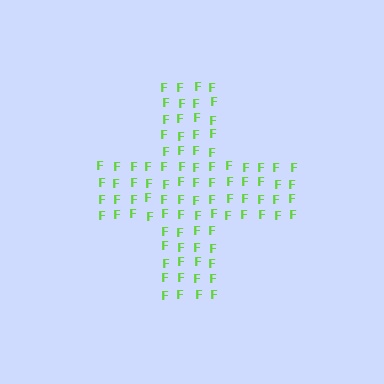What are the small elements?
The small elements are letter F's.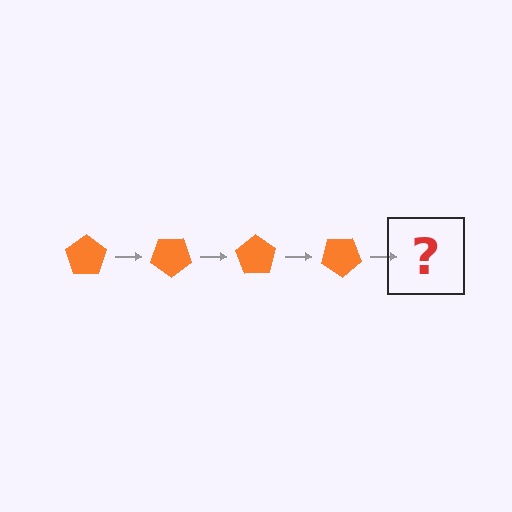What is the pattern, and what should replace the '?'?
The pattern is that the pentagon rotates 35 degrees each step. The '?' should be an orange pentagon rotated 140 degrees.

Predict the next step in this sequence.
The next step is an orange pentagon rotated 140 degrees.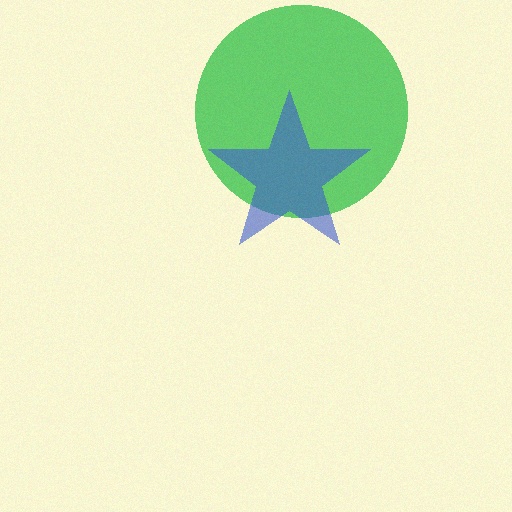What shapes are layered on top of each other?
The layered shapes are: a green circle, a blue star.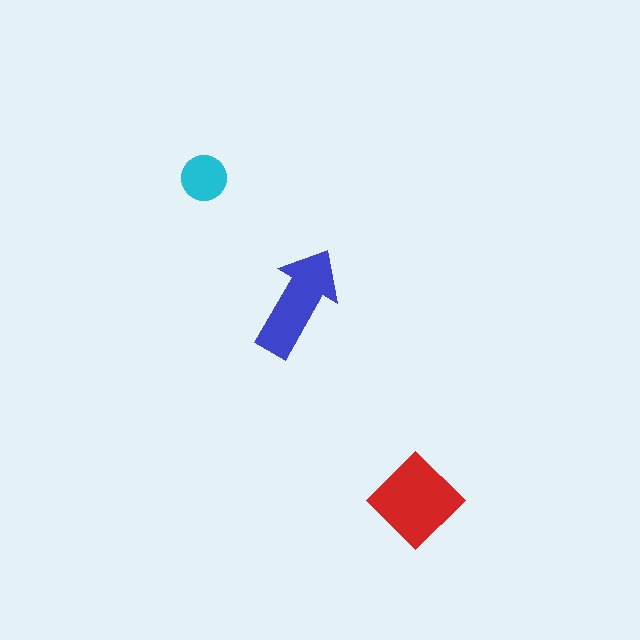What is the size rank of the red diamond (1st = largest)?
1st.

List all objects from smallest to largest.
The cyan circle, the blue arrow, the red diamond.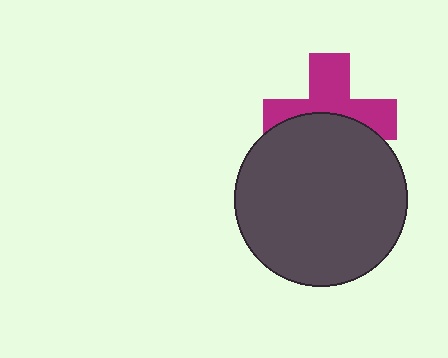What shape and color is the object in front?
The object in front is a dark gray circle.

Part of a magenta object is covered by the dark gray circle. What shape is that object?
It is a cross.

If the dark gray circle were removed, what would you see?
You would see the complete magenta cross.